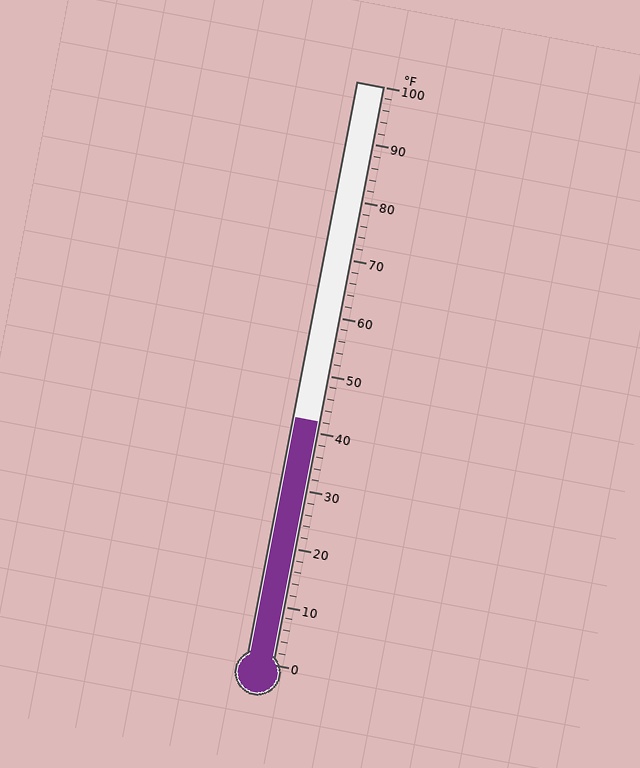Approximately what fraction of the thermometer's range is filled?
The thermometer is filled to approximately 40% of its range.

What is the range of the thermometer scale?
The thermometer scale ranges from 0°F to 100°F.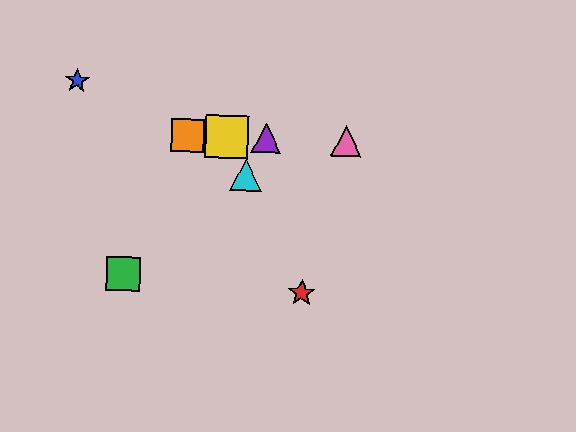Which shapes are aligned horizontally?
The yellow square, the purple triangle, the orange square, the pink triangle are aligned horizontally.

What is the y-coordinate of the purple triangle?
The purple triangle is at y≈138.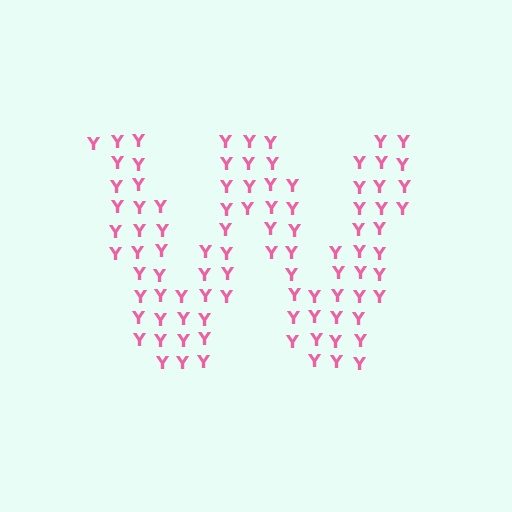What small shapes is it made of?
It is made of small letter Y's.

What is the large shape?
The large shape is the letter W.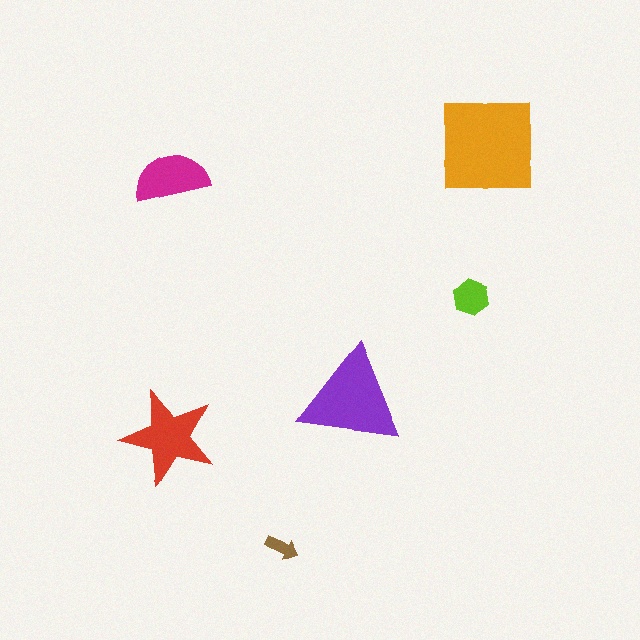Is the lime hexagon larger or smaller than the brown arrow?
Larger.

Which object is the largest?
The orange square.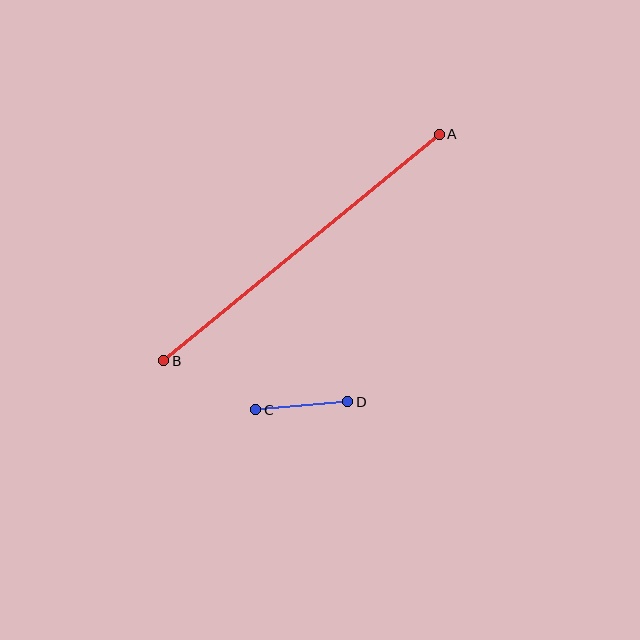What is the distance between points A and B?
The distance is approximately 357 pixels.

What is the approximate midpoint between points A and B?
The midpoint is at approximately (302, 248) pixels.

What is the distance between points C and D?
The distance is approximately 92 pixels.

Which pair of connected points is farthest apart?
Points A and B are farthest apart.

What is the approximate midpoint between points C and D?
The midpoint is at approximately (302, 406) pixels.